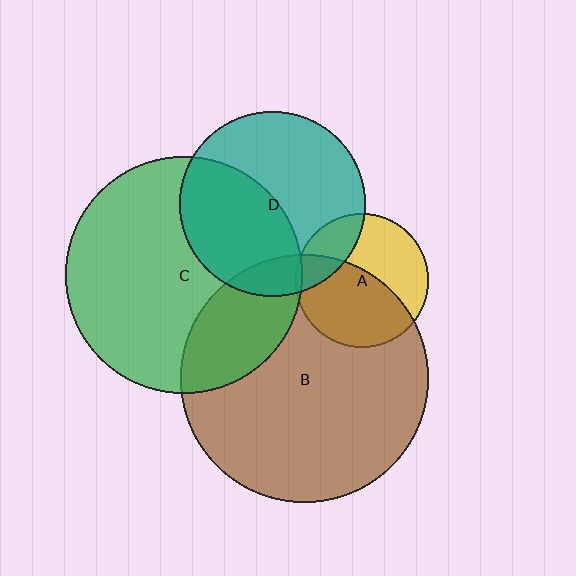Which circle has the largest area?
Circle B (brown).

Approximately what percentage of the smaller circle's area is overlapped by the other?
Approximately 55%.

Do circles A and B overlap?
Yes.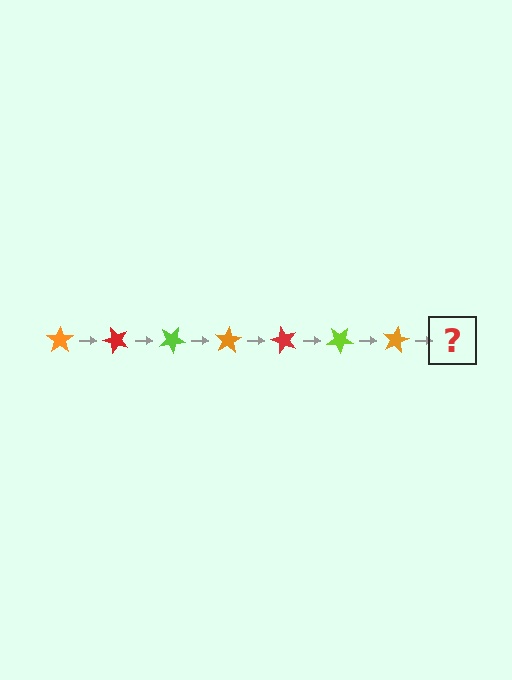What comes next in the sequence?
The next element should be a red star, rotated 350 degrees from the start.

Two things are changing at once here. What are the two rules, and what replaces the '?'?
The two rules are that it rotates 50 degrees each step and the color cycles through orange, red, and lime. The '?' should be a red star, rotated 350 degrees from the start.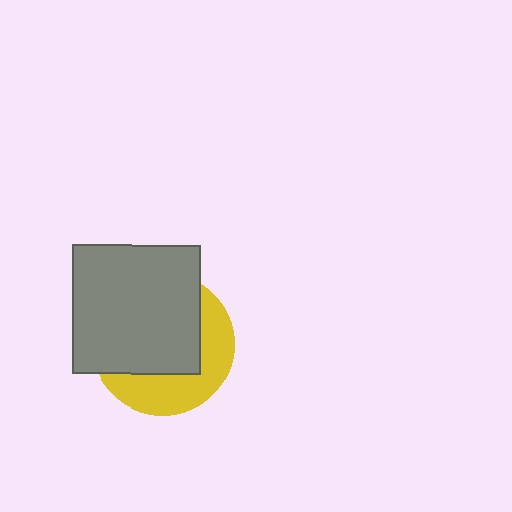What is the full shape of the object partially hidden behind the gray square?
The partially hidden object is a yellow circle.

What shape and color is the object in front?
The object in front is a gray square.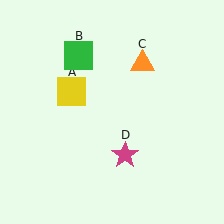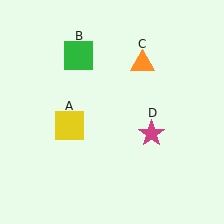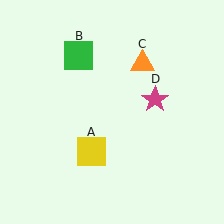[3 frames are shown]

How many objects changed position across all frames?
2 objects changed position: yellow square (object A), magenta star (object D).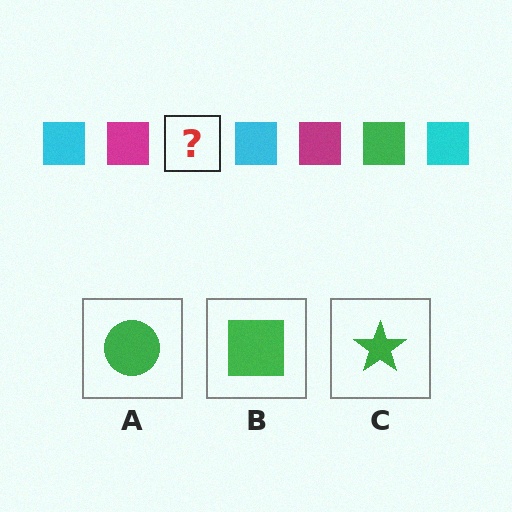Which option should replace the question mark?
Option B.